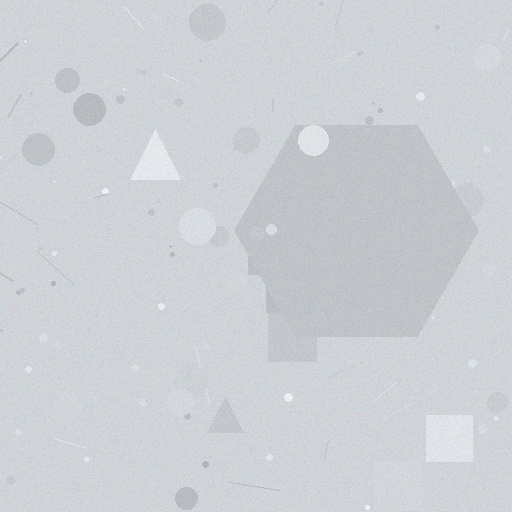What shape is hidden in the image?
A hexagon is hidden in the image.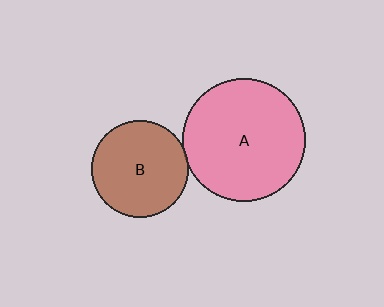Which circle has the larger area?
Circle A (pink).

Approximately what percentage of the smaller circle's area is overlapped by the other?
Approximately 5%.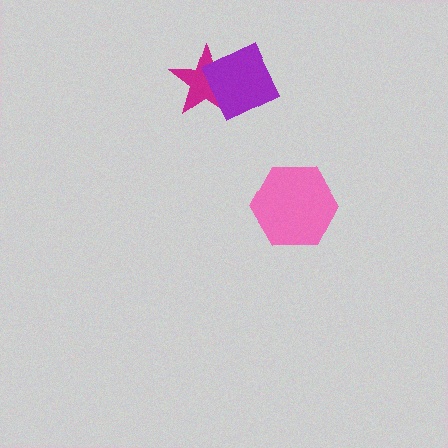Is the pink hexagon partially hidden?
No, no other shape covers it.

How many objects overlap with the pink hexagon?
0 objects overlap with the pink hexagon.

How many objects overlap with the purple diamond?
1 object overlaps with the purple diamond.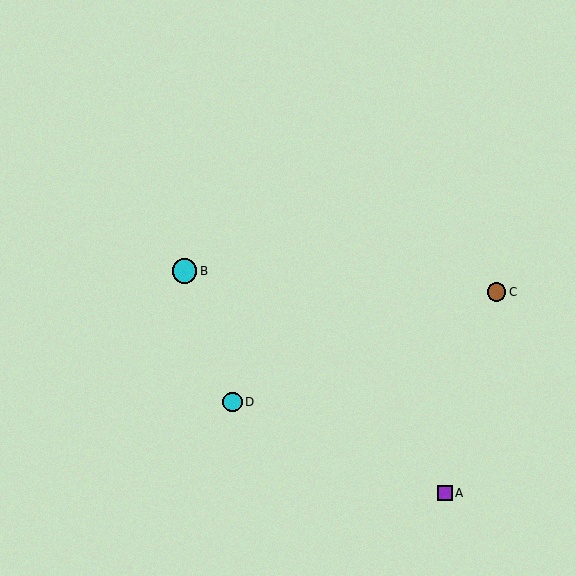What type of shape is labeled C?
Shape C is a brown circle.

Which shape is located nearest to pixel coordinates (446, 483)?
The purple square (labeled A) at (445, 493) is nearest to that location.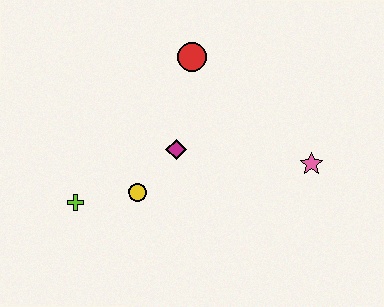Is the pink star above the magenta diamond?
No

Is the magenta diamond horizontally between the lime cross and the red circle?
Yes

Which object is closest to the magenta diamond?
The yellow circle is closest to the magenta diamond.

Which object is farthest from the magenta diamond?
The pink star is farthest from the magenta diamond.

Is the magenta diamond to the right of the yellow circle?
Yes